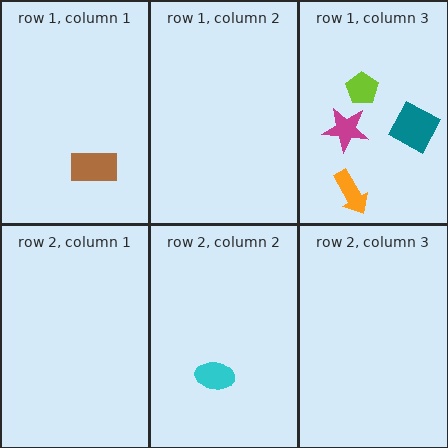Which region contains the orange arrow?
The row 1, column 3 region.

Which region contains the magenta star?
The row 1, column 3 region.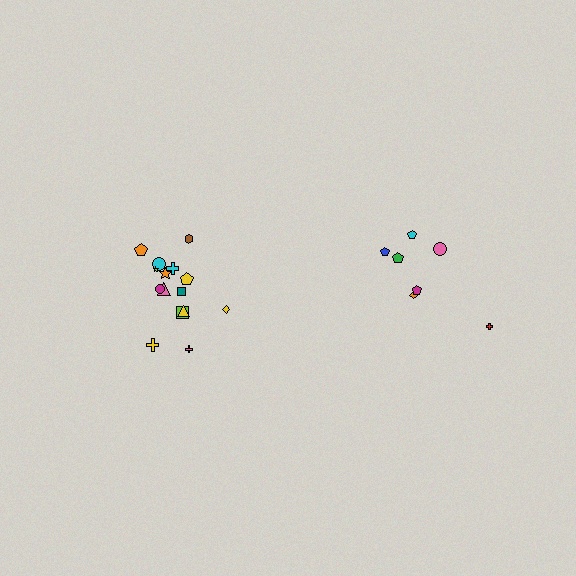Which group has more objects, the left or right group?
The left group.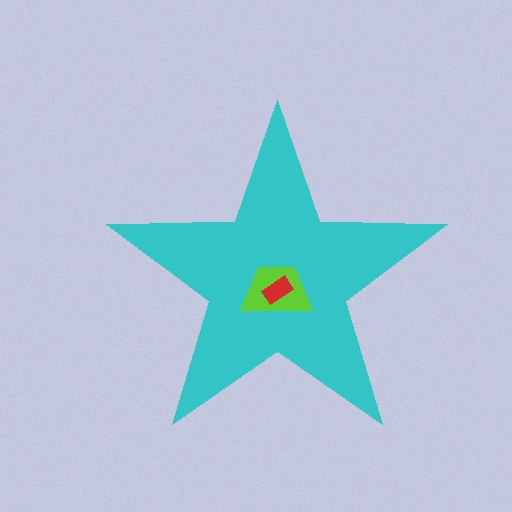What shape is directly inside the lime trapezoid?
The red rectangle.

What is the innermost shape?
The red rectangle.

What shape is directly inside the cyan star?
The lime trapezoid.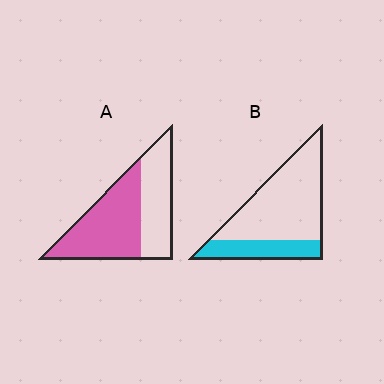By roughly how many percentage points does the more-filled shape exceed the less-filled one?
By roughly 30 percentage points (A over B).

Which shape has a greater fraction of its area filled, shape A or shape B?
Shape A.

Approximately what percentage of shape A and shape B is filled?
A is approximately 60% and B is approximately 25%.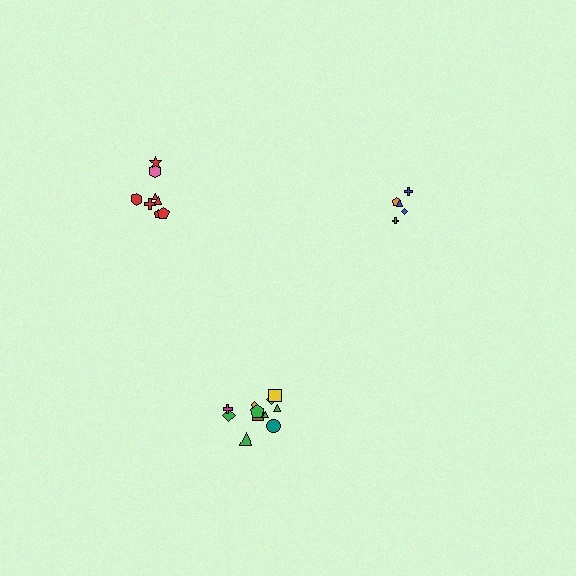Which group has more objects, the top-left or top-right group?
The top-left group.